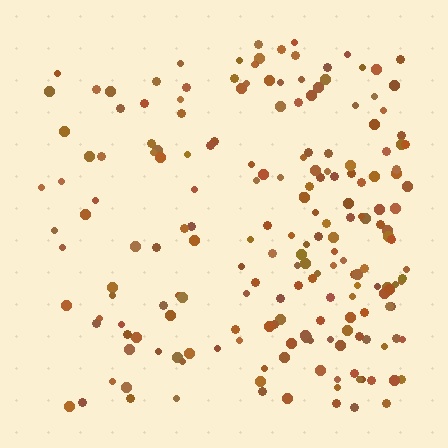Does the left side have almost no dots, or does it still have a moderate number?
Still a moderate number, just noticeably fewer than the right.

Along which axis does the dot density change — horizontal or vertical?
Horizontal.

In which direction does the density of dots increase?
From left to right, with the right side densest.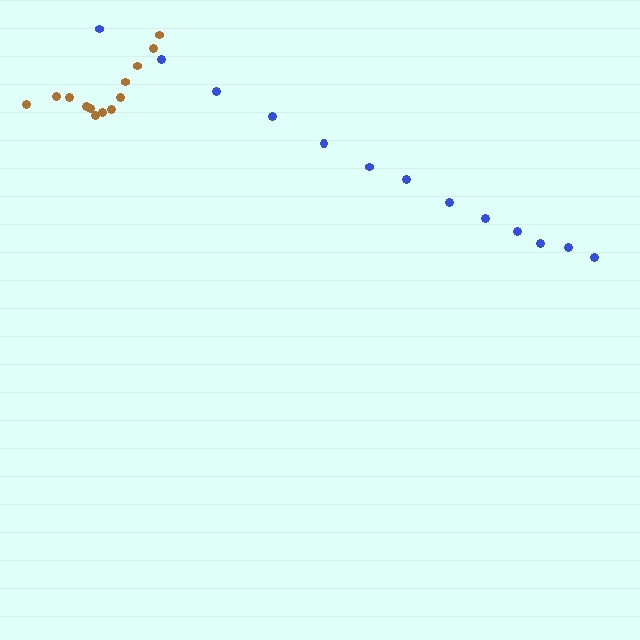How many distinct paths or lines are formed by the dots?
There are 2 distinct paths.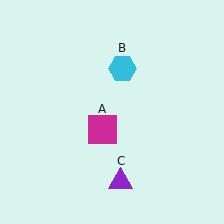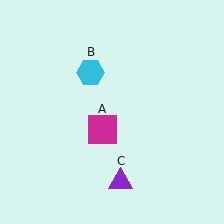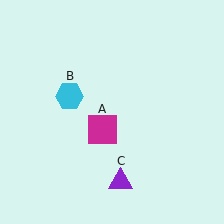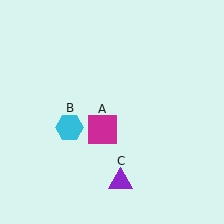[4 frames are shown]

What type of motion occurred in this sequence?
The cyan hexagon (object B) rotated counterclockwise around the center of the scene.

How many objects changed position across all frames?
1 object changed position: cyan hexagon (object B).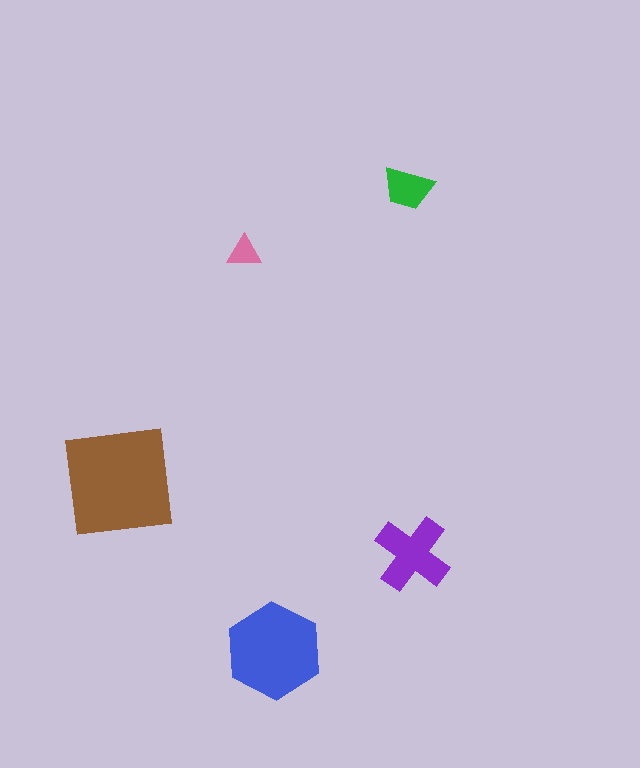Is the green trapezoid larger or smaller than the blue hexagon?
Smaller.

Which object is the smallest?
The pink triangle.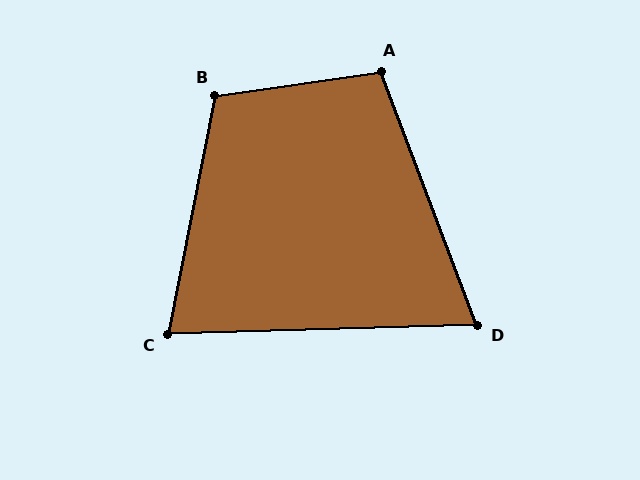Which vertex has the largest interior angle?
B, at approximately 109 degrees.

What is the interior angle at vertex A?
Approximately 103 degrees (obtuse).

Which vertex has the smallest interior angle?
D, at approximately 71 degrees.